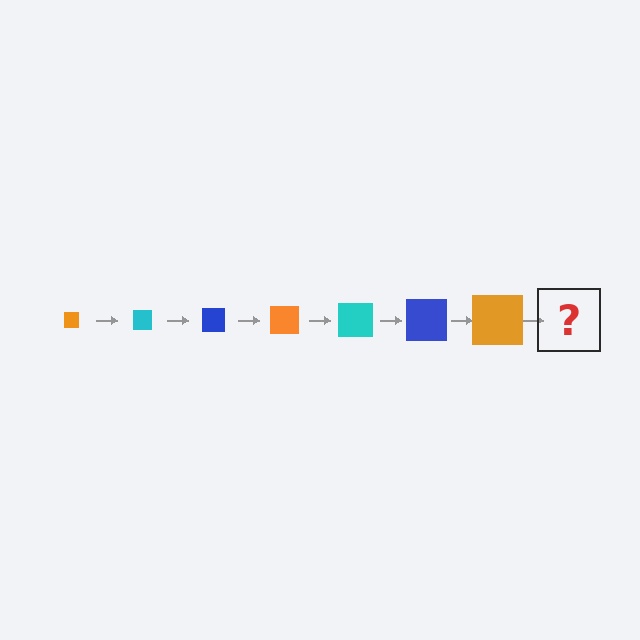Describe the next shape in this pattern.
It should be a cyan square, larger than the previous one.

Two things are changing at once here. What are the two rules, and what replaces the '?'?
The two rules are that the square grows larger each step and the color cycles through orange, cyan, and blue. The '?' should be a cyan square, larger than the previous one.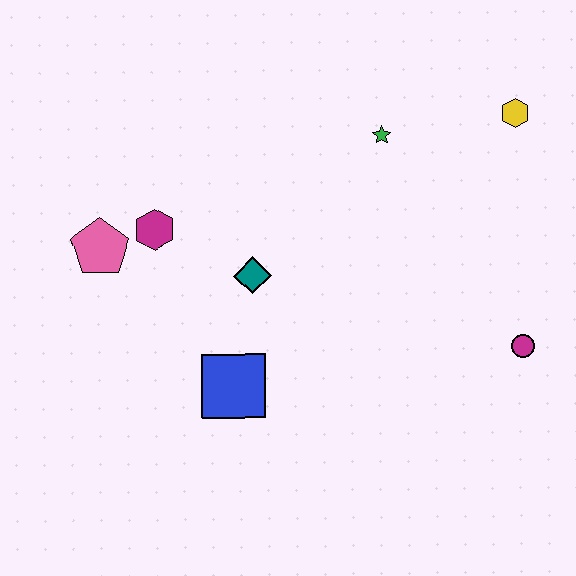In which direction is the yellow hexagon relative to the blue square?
The yellow hexagon is to the right of the blue square.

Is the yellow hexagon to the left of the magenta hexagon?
No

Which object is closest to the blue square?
The teal diamond is closest to the blue square.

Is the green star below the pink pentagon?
No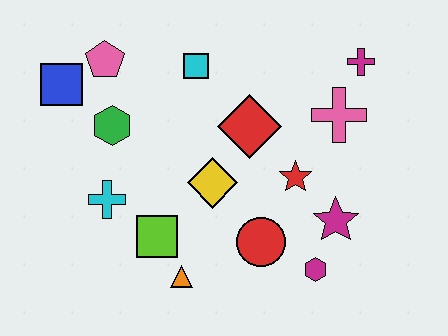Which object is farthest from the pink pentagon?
The magenta hexagon is farthest from the pink pentagon.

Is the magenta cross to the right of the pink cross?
Yes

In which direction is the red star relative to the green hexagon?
The red star is to the right of the green hexagon.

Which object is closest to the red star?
The magenta star is closest to the red star.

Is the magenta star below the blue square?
Yes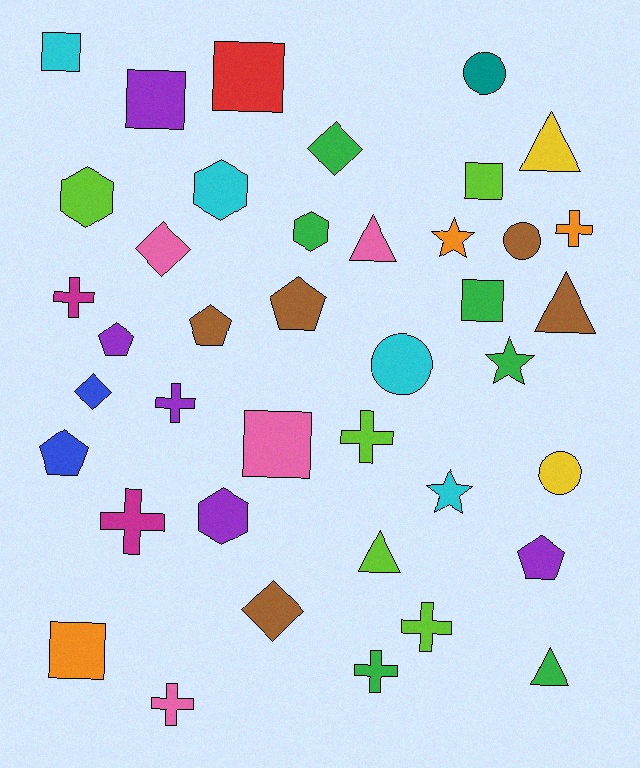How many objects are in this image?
There are 40 objects.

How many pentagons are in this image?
There are 5 pentagons.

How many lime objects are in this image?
There are 5 lime objects.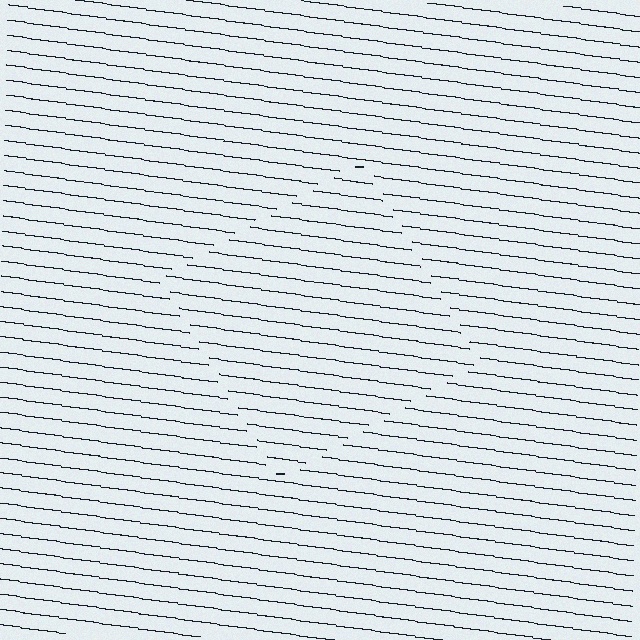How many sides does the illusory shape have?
4 sides — the line-ends trace a square.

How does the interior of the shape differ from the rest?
The interior of the shape contains the same grating, shifted by half a period — the contour is defined by the phase discontinuity where line-ends from the inner and outer gratings abut.